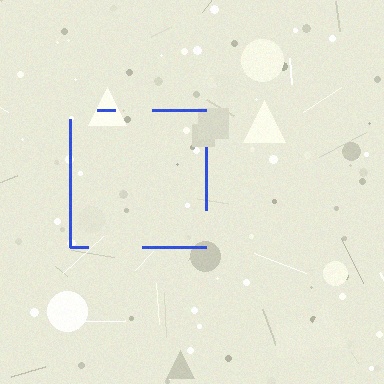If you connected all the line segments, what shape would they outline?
They would outline a square.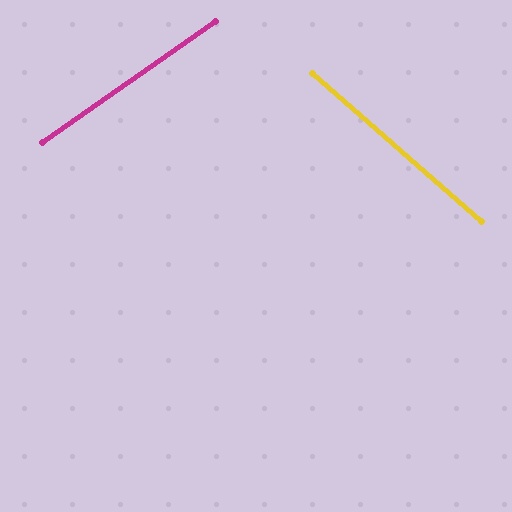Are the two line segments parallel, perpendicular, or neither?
Neither parallel nor perpendicular — they differ by about 76°.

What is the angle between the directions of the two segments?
Approximately 76 degrees.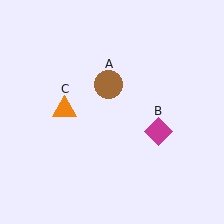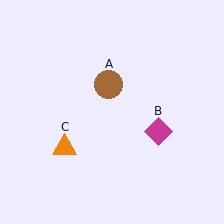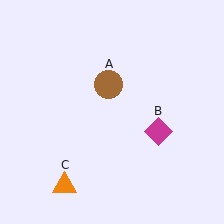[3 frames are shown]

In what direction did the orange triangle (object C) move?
The orange triangle (object C) moved down.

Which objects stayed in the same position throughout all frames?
Brown circle (object A) and magenta diamond (object B) remained stationary.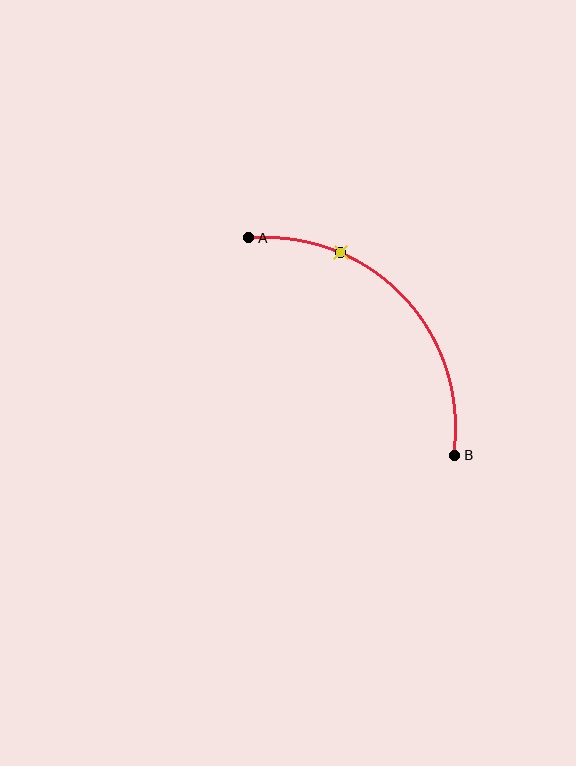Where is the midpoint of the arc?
The arc midpoint is the point on the curve farthest from the straight line joining A and B. It sits above and to the right of that line.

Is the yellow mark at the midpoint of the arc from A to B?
No. The yellow mark lies on the arc but is closer to endpoint A. The arc midpoint would be at the point on the curve equidistant along the arc from both A and B.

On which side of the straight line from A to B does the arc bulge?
The arc bulges above and to the right of the straight line connecting A and B.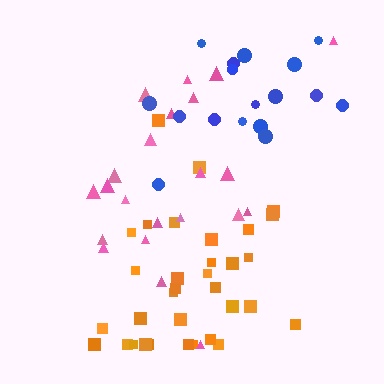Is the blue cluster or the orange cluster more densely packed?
Orange.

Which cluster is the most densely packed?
Orange.